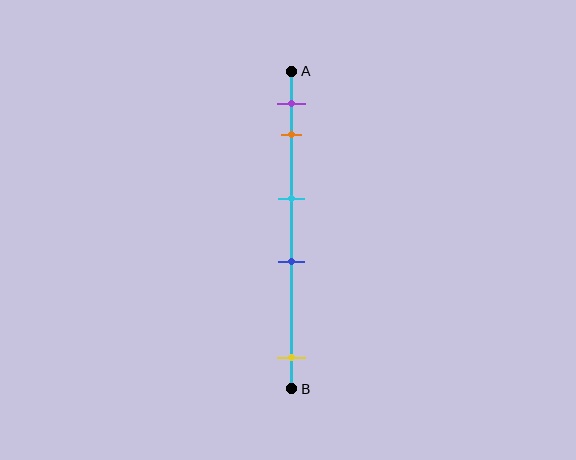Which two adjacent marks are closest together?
The purple and orange marks are the closest adjacent pair.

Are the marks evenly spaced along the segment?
No, the marks are not evenly spaced.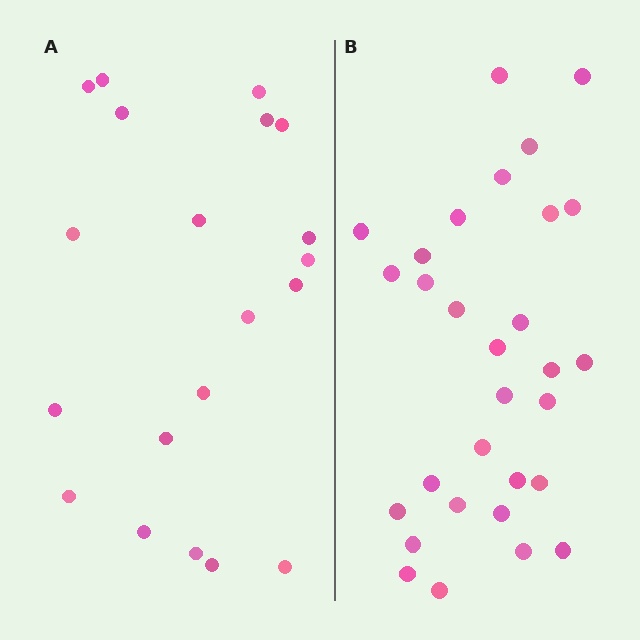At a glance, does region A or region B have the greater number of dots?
Region B (the right region) has more dots.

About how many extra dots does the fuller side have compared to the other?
Region B has roughly 10 or so more dots than region A.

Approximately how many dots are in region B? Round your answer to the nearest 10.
About 30 dots.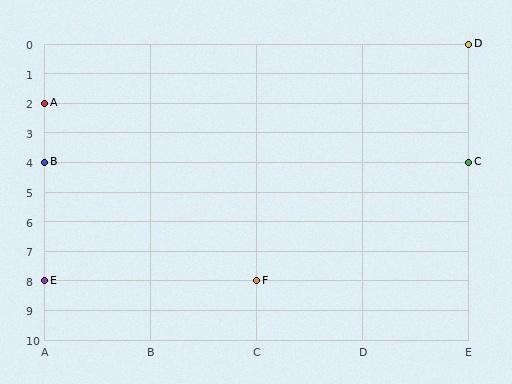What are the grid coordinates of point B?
Point B is at grid coordinates (A, 4).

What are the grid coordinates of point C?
Point C is at grid coordinates (E, 4).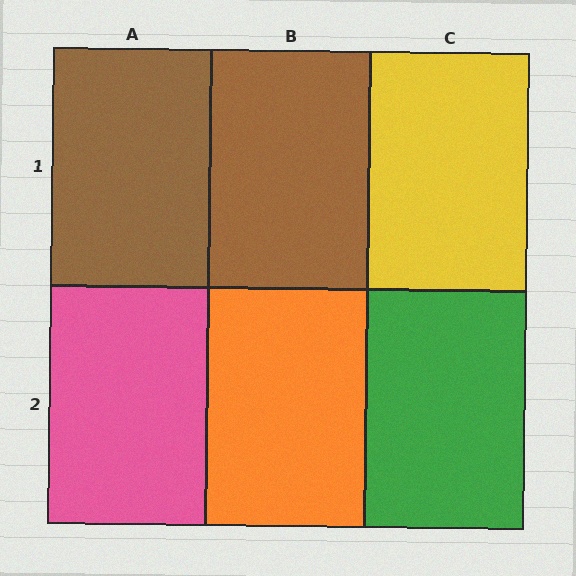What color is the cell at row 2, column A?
Pink.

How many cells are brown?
2 cells are brown.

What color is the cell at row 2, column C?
Green.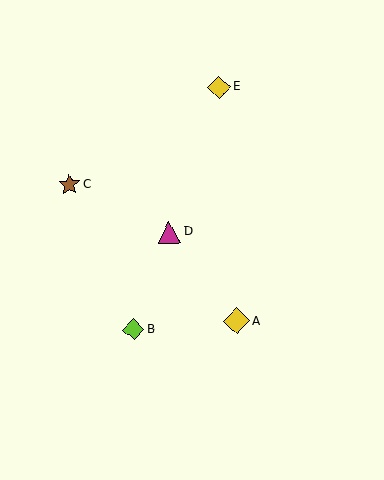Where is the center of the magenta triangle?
The center of the magenta triangle is at (169, 232).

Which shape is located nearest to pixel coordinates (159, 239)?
The magenta triangle (labeled D) at (169, 232) is nearest to that location.